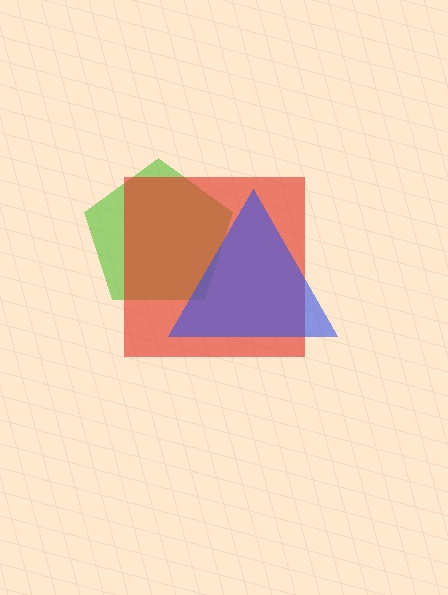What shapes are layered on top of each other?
The layered shapes are: a lime pentagon, a red square, a blue triangle.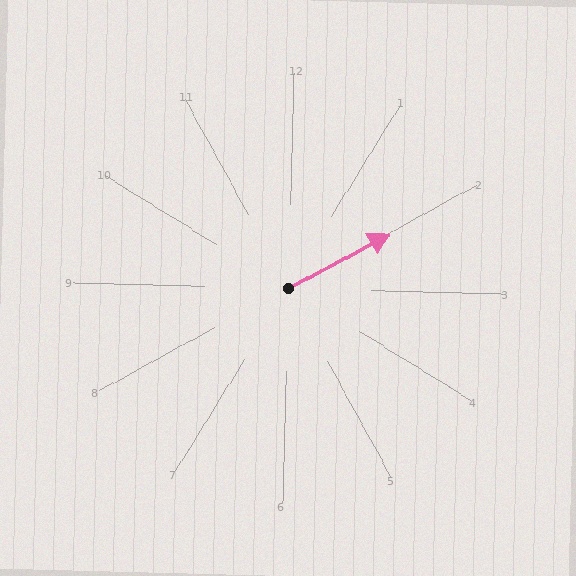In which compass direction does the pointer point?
Northeast.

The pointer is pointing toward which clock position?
Roughly 2 o'clock.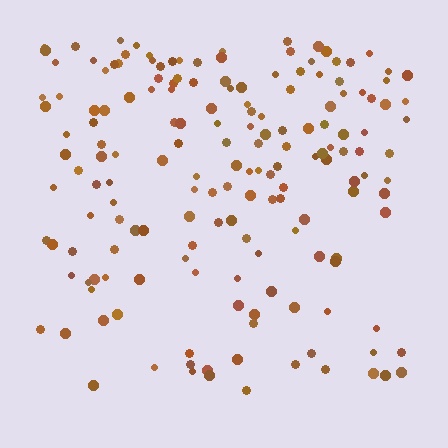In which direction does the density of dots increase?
From bottom to top, with the top side densest.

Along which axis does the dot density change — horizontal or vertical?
Vertical.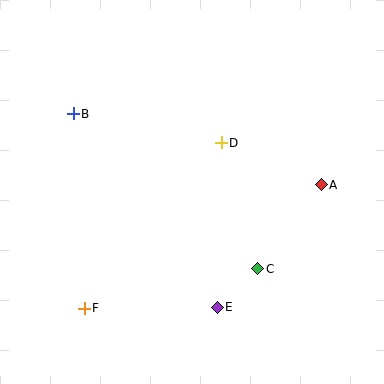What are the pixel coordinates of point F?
Point F is at (84, 308).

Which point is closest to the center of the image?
Point D at (221, 143) is closest to the center.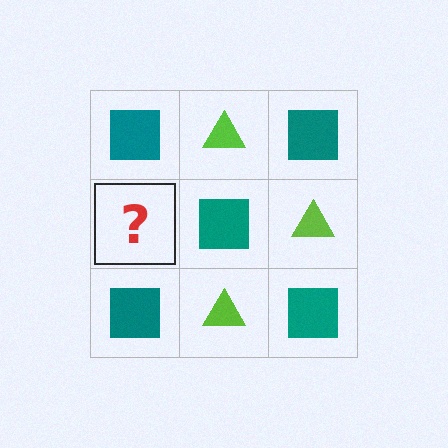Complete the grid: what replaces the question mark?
The question mark should be replaced with a lime triangle.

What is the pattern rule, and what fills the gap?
The rule is that it alternates teal square and lime triangle in a checkerboard pattern. The gap should be filled with a lime triangle.